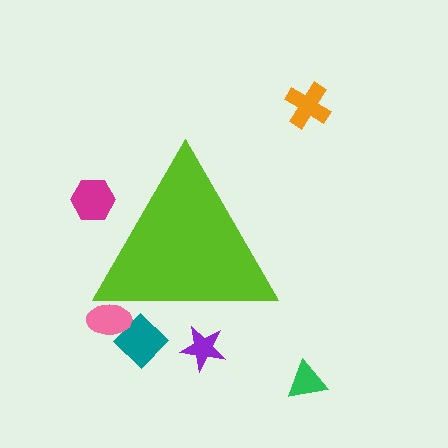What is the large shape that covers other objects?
A lime triangle.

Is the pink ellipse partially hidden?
Yes, the pink ellipse is partially hidden behind the lime triangle.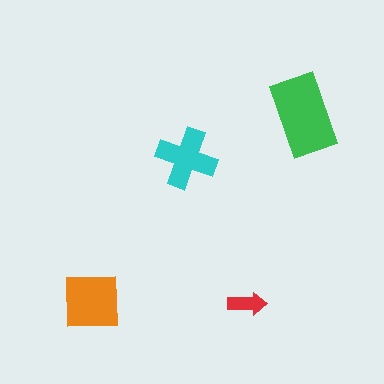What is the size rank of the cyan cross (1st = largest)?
3rd.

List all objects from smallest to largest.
The red arrow, the cyan cross, the orange square, the green rectangle.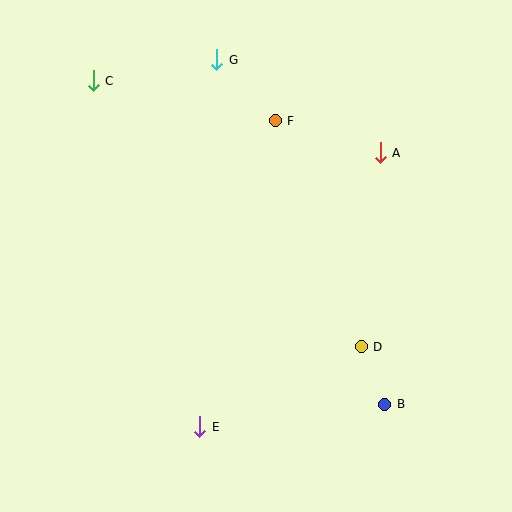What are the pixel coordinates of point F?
Point F is at (275, 121).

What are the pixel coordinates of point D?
Point D is at (361, 347).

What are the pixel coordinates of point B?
Point B is at (385, 404).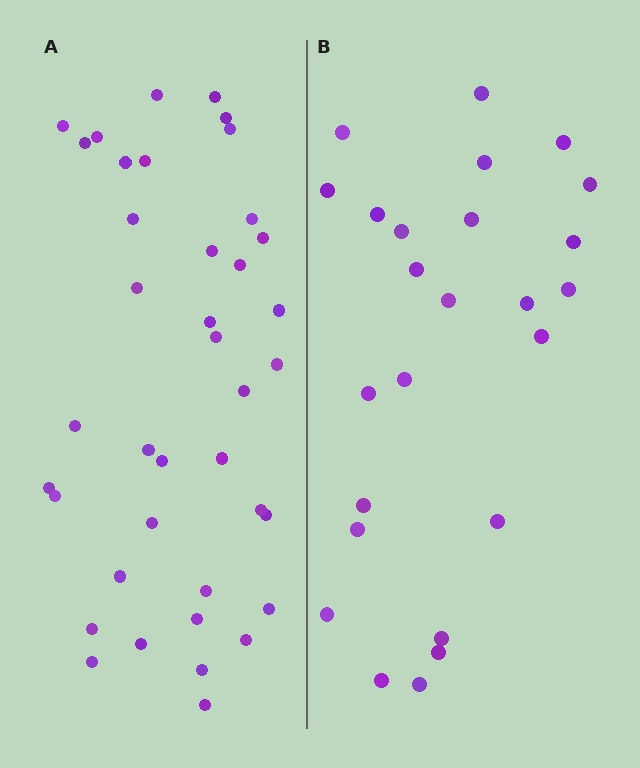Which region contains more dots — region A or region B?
Region A (the left region) has more dots.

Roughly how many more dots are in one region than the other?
Region A has approximately 15 more dots than region B.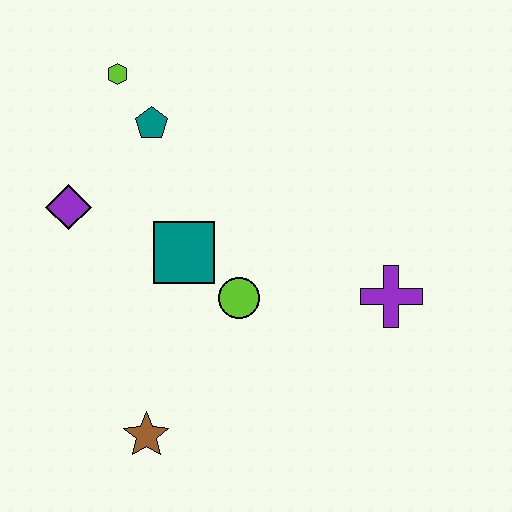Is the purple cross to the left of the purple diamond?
No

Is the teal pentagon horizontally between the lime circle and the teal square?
No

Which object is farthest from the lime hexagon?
The brown star is farthest from the lime hexagon.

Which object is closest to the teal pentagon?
The lime hexagon is closest to the teal pentagon.